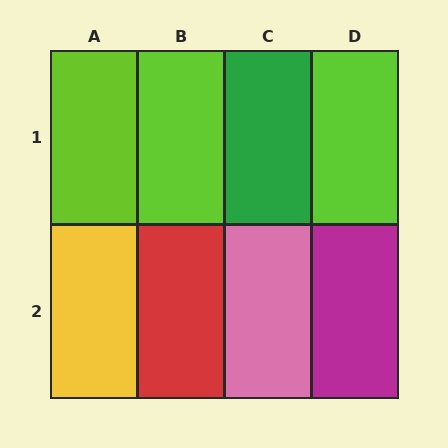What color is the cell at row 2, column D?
Magenta.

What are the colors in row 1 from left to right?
Lime, lime, green, lime.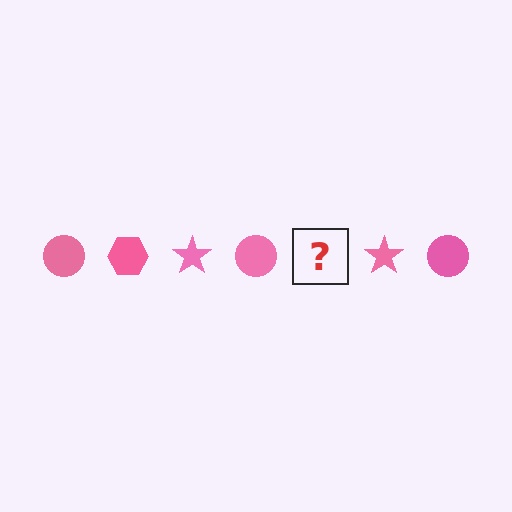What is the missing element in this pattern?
The missing element is a pink hexagon.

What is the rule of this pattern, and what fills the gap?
The rule is that the pattern cycles through circle, hexagon, star shapes in pink. The gap should be filled with a pink hexagon.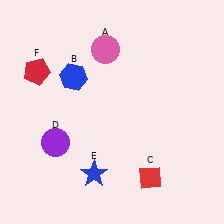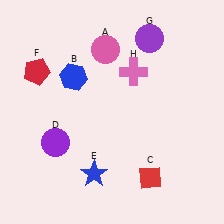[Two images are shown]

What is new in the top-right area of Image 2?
A pink cross (H) was added in the top-right area of Image 2.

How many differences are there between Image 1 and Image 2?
There are 2 differences between the two images.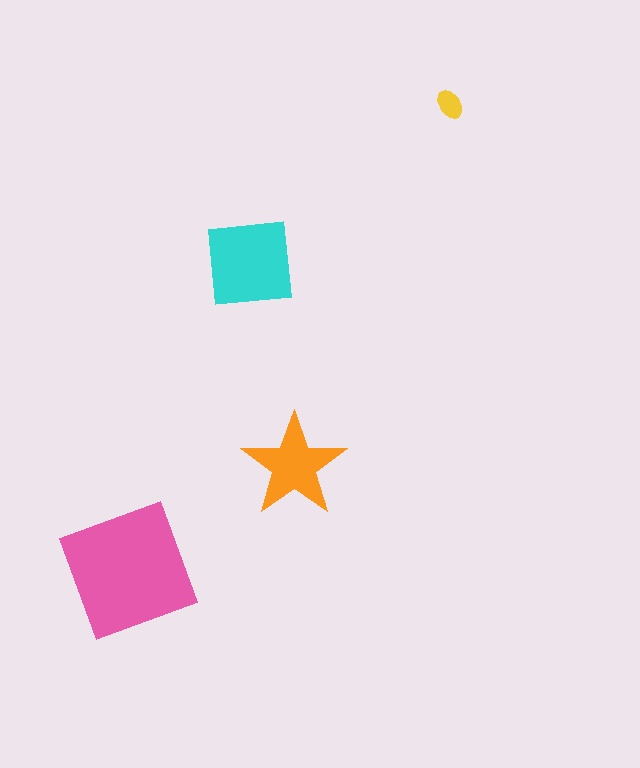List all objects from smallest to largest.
The yellow ellipse, the orange star, the cyan square, the pink square.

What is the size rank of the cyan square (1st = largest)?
2nd.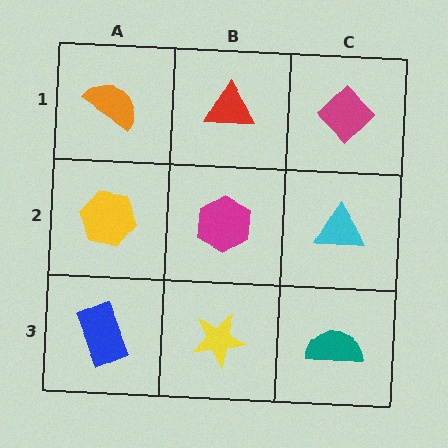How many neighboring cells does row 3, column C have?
2.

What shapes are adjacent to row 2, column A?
An orange semicircle (row 1, column A), a blue rectangle (row 3, column A), a magenta hexagon (row 2, column B).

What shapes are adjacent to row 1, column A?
A yellow hexagon (row 2, column A), a red triangle (row 1, column B).